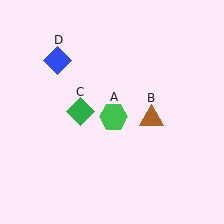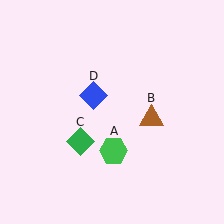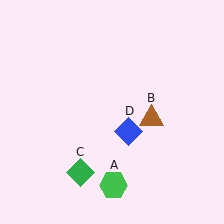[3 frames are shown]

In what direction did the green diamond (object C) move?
The green diamond (object C) moved down.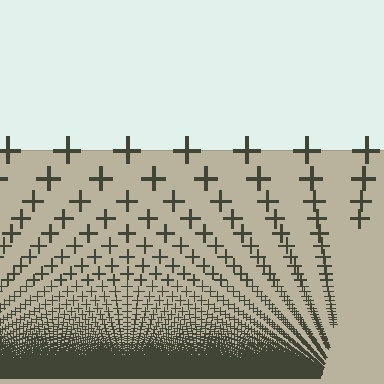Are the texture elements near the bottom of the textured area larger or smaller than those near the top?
Smaller. The gradient is inverted — elements near the bottom are smaller and denser.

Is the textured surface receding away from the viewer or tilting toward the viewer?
The surface appears to tilt toward the viewer. Texture elements get larger and sparser toward the top.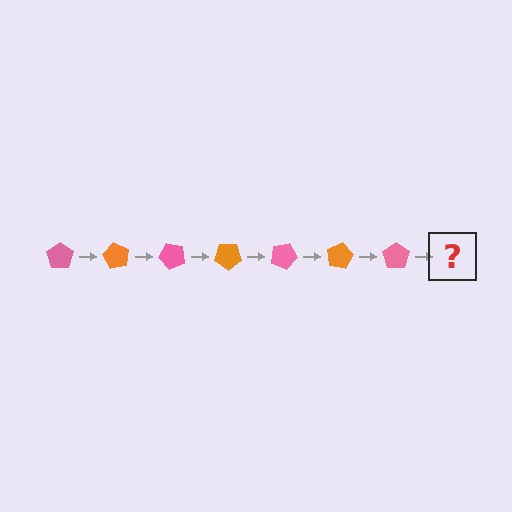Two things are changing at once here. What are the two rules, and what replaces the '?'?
The two rules are that it rotates 60 degrees each step and the color cycles through pink and orange. The '?' should be an orange pentagon, rotated 420 degrees from the start.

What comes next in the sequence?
The next element should be an orange pentagon, rotated 420 degrees from the start.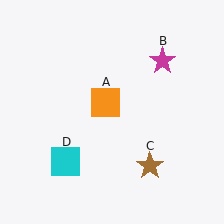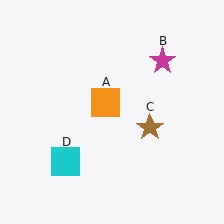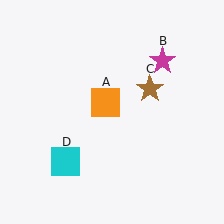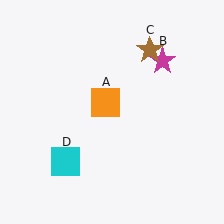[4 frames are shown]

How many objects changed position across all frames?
1 object changed position: brown star (object C).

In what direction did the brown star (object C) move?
The brown star (object C) moved up.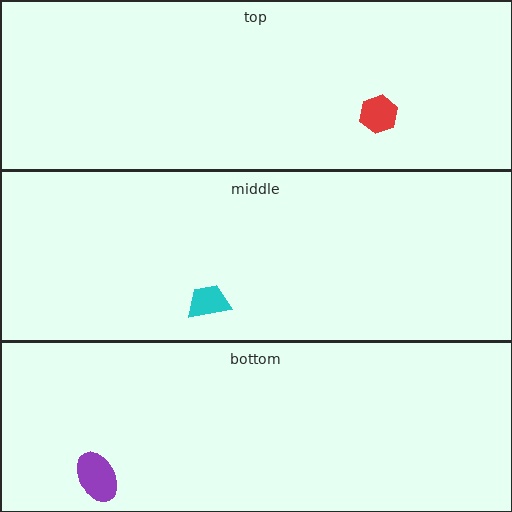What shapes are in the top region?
The red hexagon.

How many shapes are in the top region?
1.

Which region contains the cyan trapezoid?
The middle region.